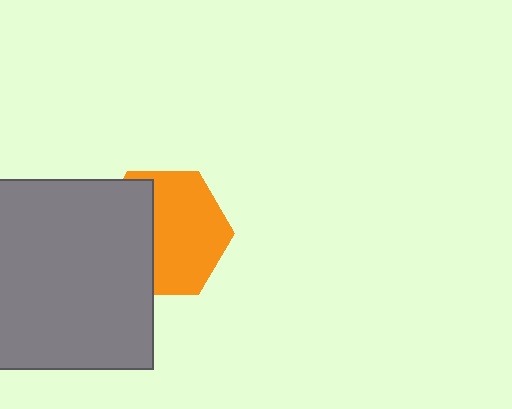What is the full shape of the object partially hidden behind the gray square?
The partially hidden object is an orange hexagon.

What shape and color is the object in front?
The object in front is a gray square.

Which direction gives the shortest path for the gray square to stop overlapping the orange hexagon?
Moving left gives the shortest separation.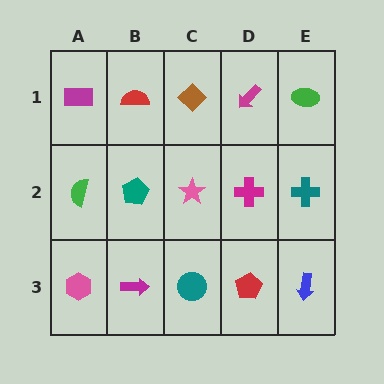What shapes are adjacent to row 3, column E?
A teal cross (row 2, column E), a red pentagon (row 3, column D).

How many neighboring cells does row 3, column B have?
3.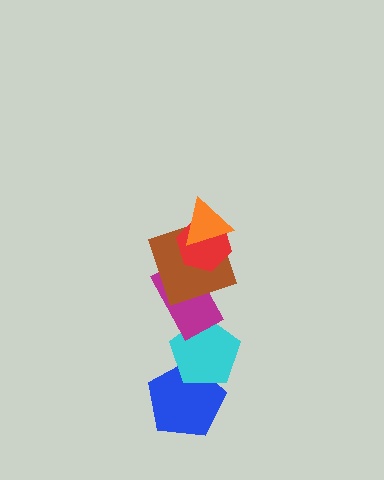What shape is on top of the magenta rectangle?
The brown square is on top of the magenta rectangle.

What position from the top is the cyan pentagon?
The cyan pentagon is 5th from the top.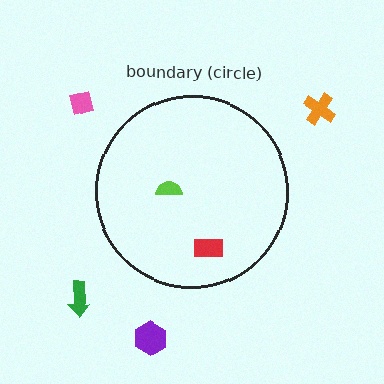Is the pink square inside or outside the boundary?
Outside.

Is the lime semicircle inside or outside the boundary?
Inside.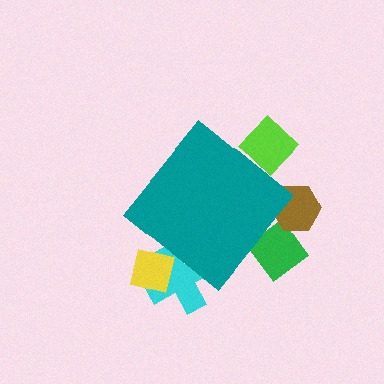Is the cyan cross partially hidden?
Yes, the cyan cross is partially hidden behind the teal diamond.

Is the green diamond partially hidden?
Yes, the green diamond is partially hidden behind the teal diamond.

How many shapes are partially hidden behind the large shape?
5 shapes are partially hidden.